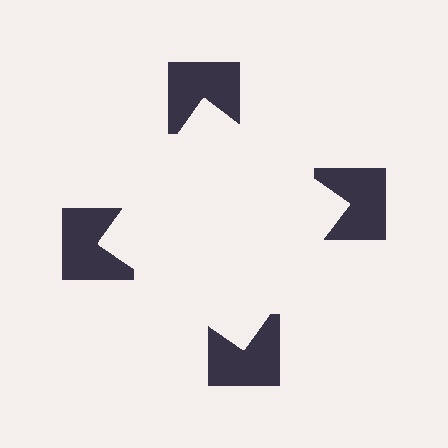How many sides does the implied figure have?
4 sides.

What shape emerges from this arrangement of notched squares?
An illusory square — its edges are inferred from the aligned wedge cuts in the notched squares, not physically drawn.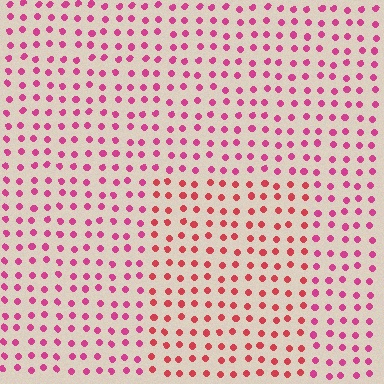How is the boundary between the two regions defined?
The boundary is defined purely by a slight shift in hue (about 27 degrees). Spacing, size, and orientation are identical on both sides.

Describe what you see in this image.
The image is filled with small magenta elements in a uniform arrangement. A rectangle-shaped region is visible where the elements are tinted to a slightly different hue, forming a subtle color boundary.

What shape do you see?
I see a rectangle.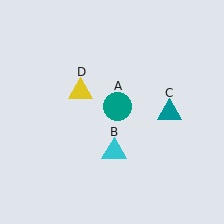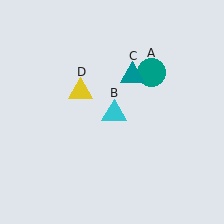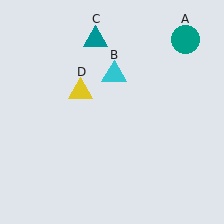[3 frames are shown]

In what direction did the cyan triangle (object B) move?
The cyan triangle (object B) moved up.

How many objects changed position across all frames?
3 objects changed position: teal circle (object A), cyan triangle (object B), teal triangle (object C).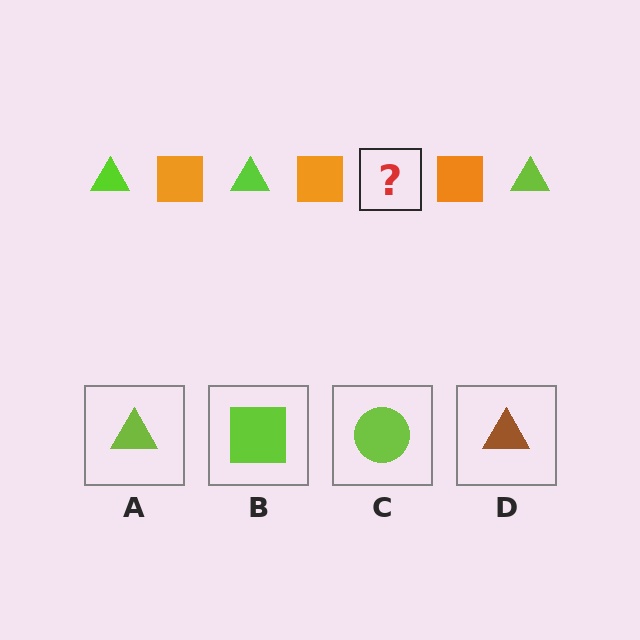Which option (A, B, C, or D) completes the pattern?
A.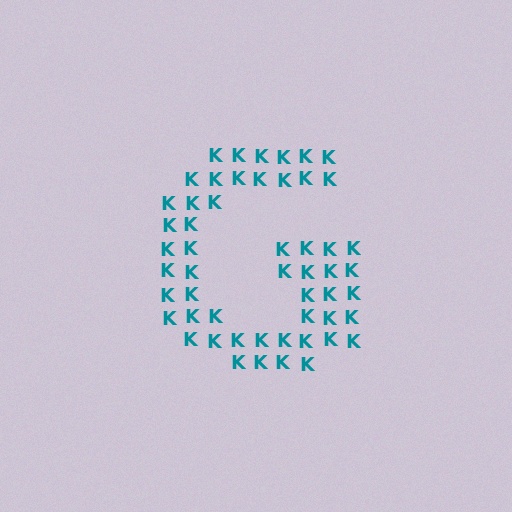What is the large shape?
The large shape is the letter G.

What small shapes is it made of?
It is made of small letter K's.